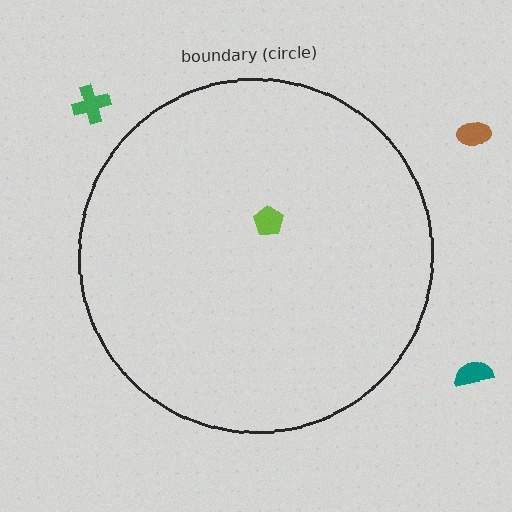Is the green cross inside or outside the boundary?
Outside.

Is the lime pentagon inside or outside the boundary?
Inside.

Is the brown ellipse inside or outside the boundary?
Outside.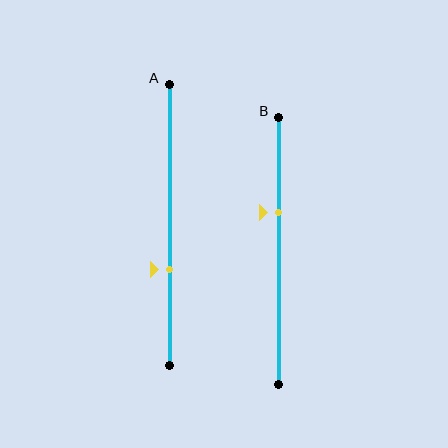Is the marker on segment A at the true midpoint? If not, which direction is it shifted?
No, the marker on segment A is shifted downward by about 16% of the segment length.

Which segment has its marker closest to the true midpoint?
Segment B has its marker closest to the true midpoint.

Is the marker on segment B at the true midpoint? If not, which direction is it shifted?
No, the marker on segment B is shifted upward by about 15% of the segment length.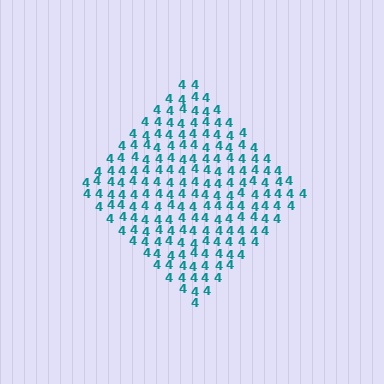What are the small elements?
The small elements are digit 4's.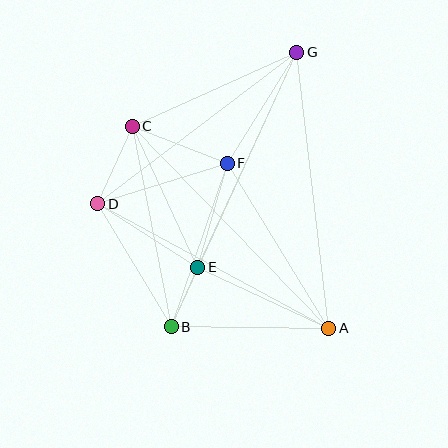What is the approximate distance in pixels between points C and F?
The distance between C and F is approximately 102 pixels.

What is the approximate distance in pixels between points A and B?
The distance between A and B is approximately 157 pixels.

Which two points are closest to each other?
Points B and E are closest to each other.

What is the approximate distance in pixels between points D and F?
The distance between D and F is approximately 136 pixels.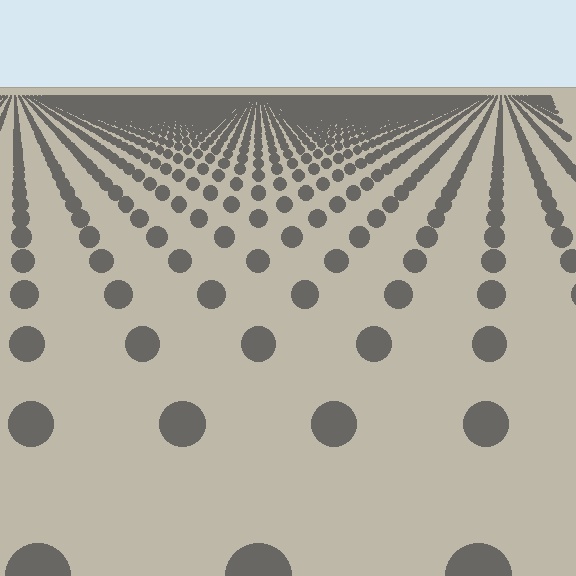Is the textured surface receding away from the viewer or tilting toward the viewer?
The surface is receding away from the viewer. Texture elements get smaller and denser toward the top.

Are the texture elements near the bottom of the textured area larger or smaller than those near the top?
Larger. Near the bottom, elements are closer to the viewer and appear at a bigger on-screen size.